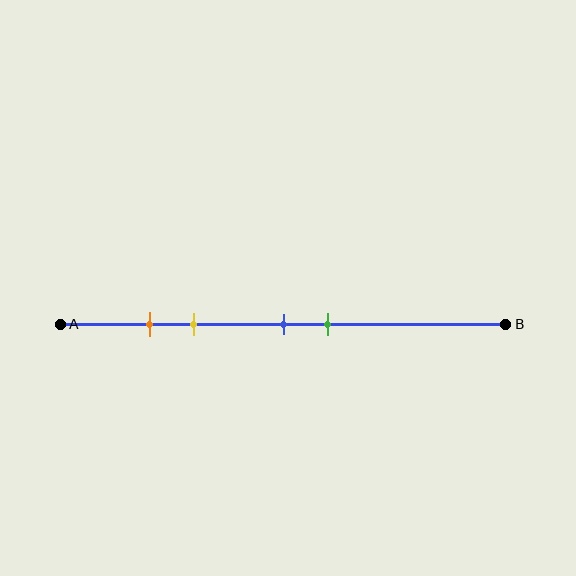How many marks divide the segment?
There are 4 marks dividing the segment.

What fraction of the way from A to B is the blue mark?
The blue mark is approximately 50% (0.5) of the way from A to B.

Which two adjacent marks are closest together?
The orange and yellow marks are the closest adjacent pair.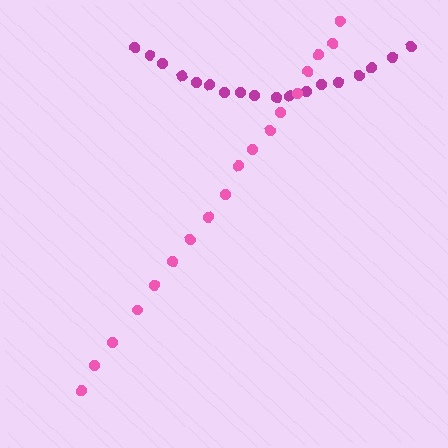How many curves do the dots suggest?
There are 2 distinct paths.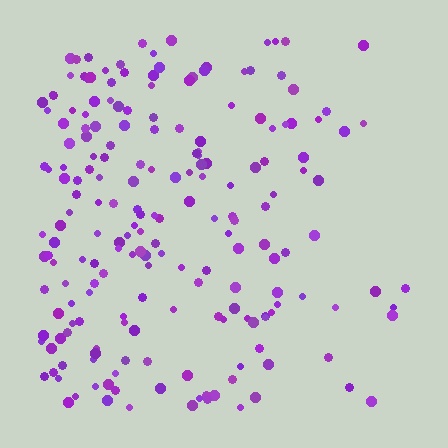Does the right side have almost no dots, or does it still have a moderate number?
Still a moderate number, just noticeably fewer than the left.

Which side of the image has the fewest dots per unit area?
The right.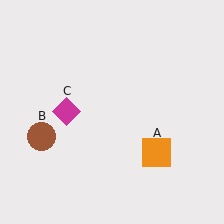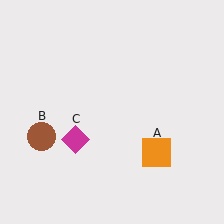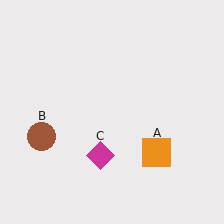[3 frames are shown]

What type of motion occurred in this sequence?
The magenta diamond (object C) rotated counterclockwise around the center of the scene.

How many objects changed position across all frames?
1 object changed position: magenta diamond (object C).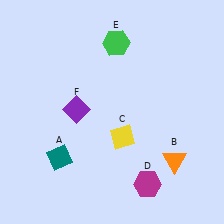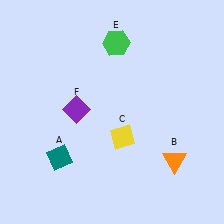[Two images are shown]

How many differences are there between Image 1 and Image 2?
There is 1 difference between the two images.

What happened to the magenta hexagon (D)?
The magenta hexagon (D) was removed in Image 2. It was in the bottom-right area of Image 1.